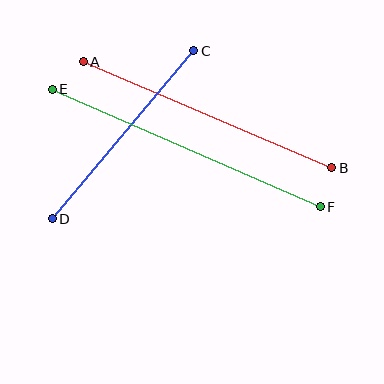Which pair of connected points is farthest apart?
Points E and F are farthest apart.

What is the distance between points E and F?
The distance is approximately 293 pixels.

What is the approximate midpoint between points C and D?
The midpoint is at approximately (123, 135) pixels.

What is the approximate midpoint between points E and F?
The midpoint is at approximately (186, 148) pixels.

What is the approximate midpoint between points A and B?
The midpoint is at approximately (207, 115) pixels.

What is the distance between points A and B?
The distance is approximately 270 pixels.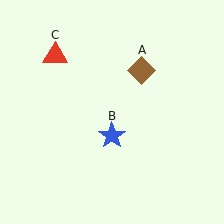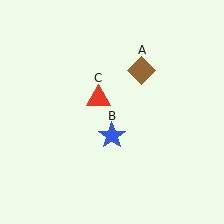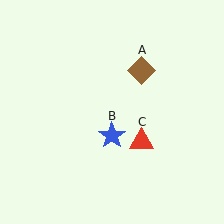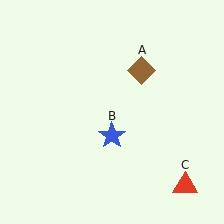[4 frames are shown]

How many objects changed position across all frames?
1 object changed position: red triangle (object C).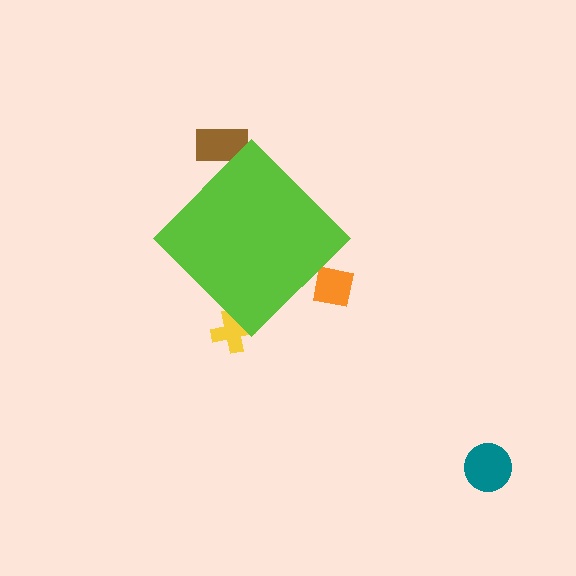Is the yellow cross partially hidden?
Yes, the yellow cross is partially hidden behind the lime diamond.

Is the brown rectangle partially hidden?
Yes, the brown rectangle is partially hidden behind the lime diamond.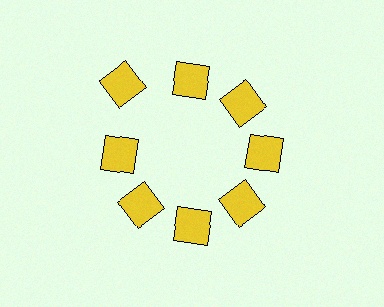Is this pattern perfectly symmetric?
No. The 8 yellow diamonds are arranged in a ring, but one element near the 10 o'clock position is pushed outward from the center, breaking the 8-fold rotational symmetry.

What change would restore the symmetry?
The symmetry would be restored by moving it inward, back onto the ring so that all 8 diamonds sit at equal angles and equal distance from the center.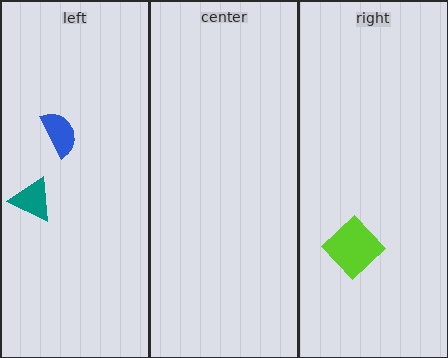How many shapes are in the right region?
1.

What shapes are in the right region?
The lime diamond.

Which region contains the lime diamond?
The right region.